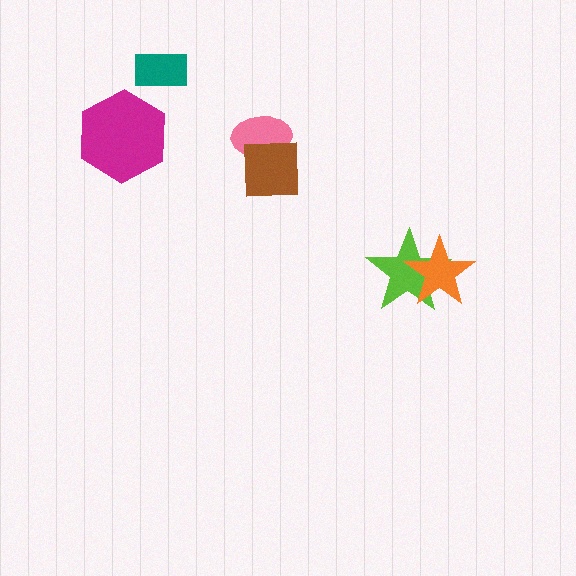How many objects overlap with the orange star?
1 object overlaps with the orange star.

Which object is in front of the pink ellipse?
The brown square is in front of the pink ellipse.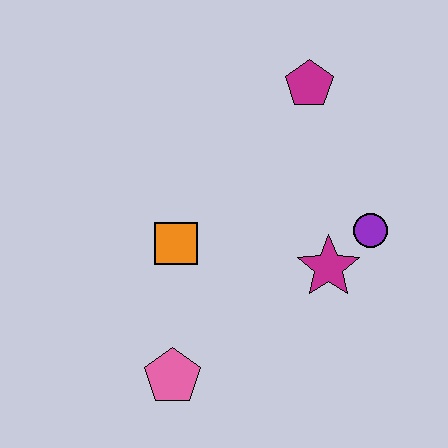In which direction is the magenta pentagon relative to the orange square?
The magenta pentagon is above the orange square.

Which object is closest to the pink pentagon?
The orange square is closest to the pink pentagon.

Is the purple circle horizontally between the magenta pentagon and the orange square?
No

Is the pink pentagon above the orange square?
No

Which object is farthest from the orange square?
The magenta pentagon is farthest from the orange square.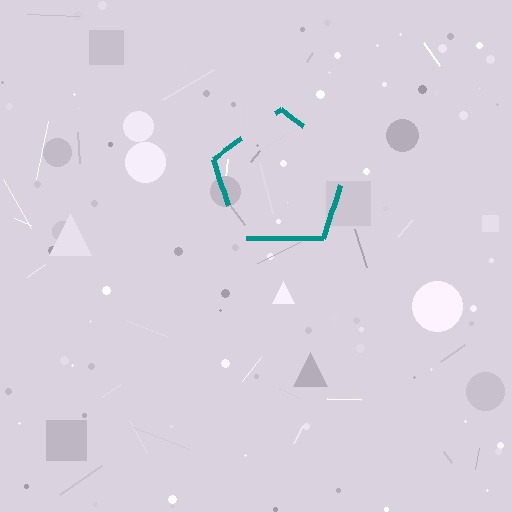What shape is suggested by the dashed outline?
The dashed outline suggests a pentagon.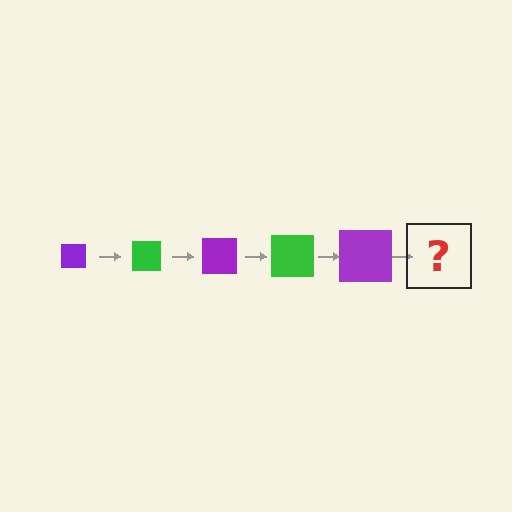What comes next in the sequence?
The next element should be a green square, larger than the previous one.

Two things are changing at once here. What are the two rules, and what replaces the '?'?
The two rules are that the square grows larger each step and the color cycles through purple and green. The '?' should be a green square, larger than the previous one.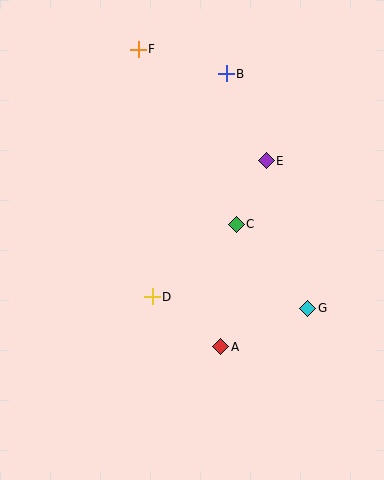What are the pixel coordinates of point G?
Point G is at (308, 308).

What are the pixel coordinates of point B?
Point B is at (226, 74).